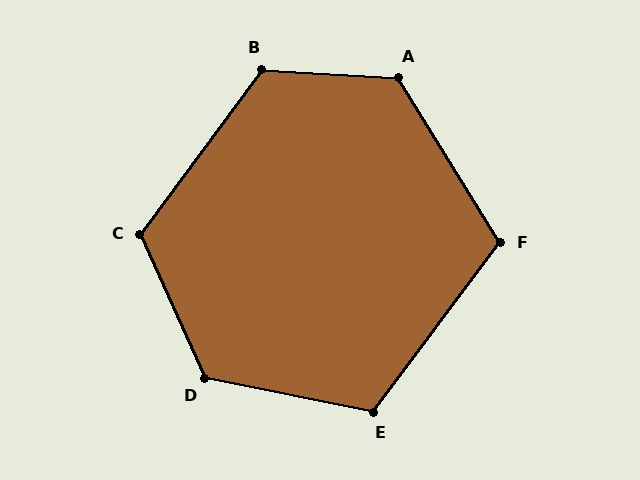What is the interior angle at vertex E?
Approximately 115 degrees (obtuse).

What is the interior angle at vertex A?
Approximately 125 degrees (obtuse).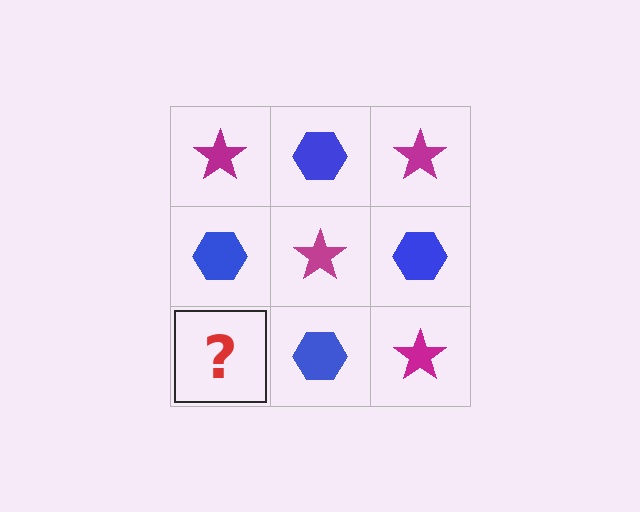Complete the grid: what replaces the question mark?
The question mark should be replaced with a magenta star.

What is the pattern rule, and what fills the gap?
The rule is that it alternates magenta star and blue hexagon in a checkerboard pattern. The gap should be filled with a magenta star.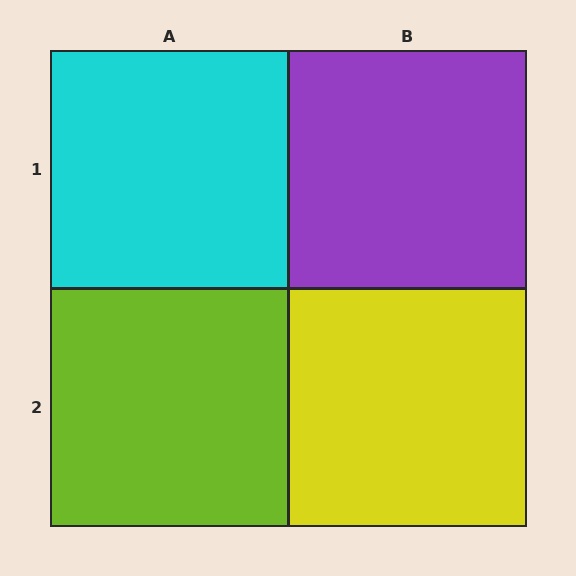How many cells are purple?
1 cell is purple.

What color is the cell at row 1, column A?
Cyan.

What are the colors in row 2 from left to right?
Lime, yellow.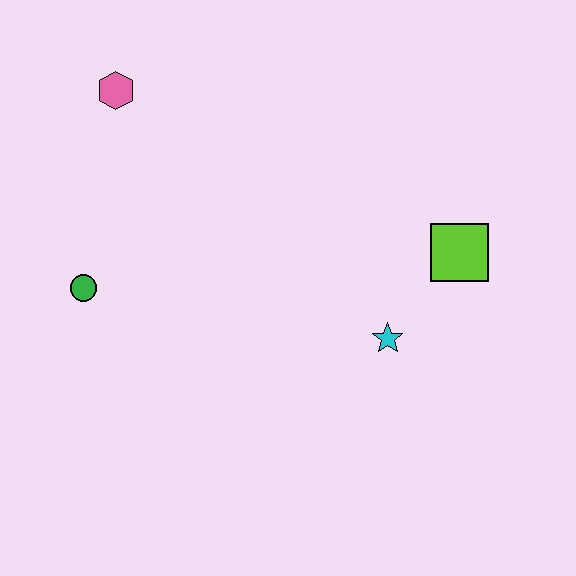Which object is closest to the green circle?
The pink hexagon is closest to the green circle.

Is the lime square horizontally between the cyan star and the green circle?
No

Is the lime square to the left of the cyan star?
No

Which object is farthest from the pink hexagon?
The lime square is farthest from the pink hexagon.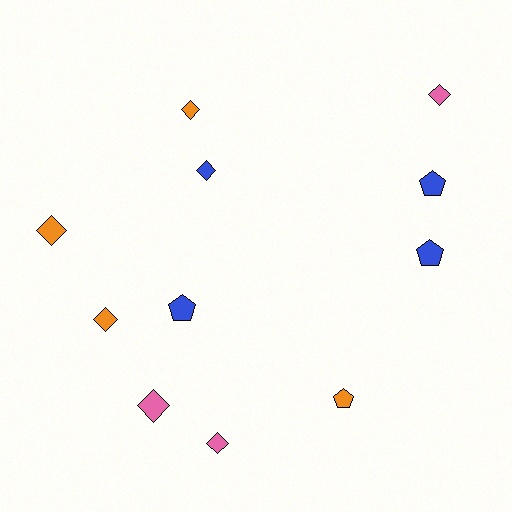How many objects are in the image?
There are 11 objects.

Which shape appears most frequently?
Diamond, with 7 objects.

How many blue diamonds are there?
There is 1 blue diamond.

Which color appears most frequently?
Blue, with 4 objects.